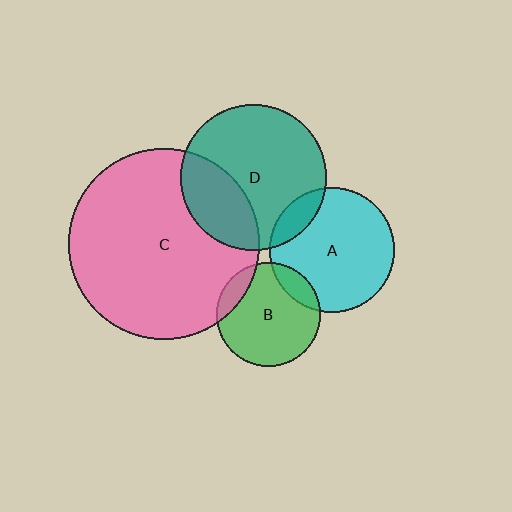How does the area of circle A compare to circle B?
Approximately 1.5 times.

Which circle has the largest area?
Circle C (pink).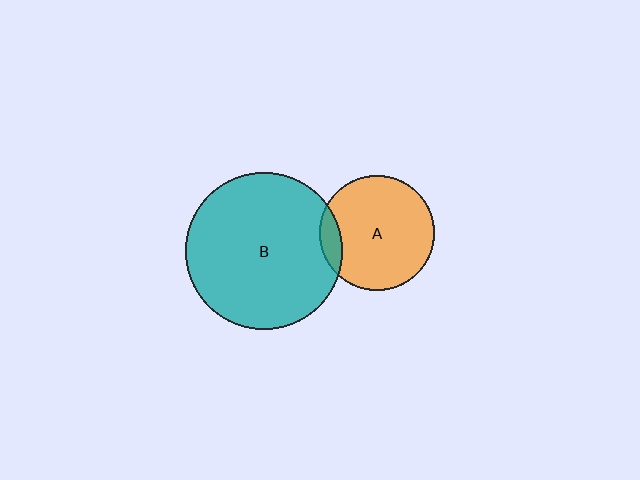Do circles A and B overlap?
Yes.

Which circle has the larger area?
Circle B (teal).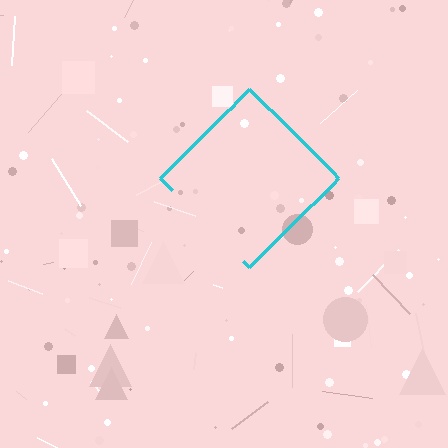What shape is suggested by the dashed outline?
The dashed outline suggests a diamond.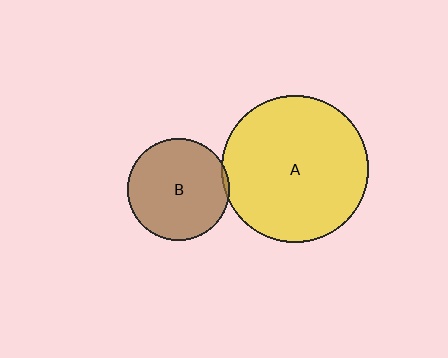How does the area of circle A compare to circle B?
Approximately 2.1 times.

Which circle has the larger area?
Circle A (yellow).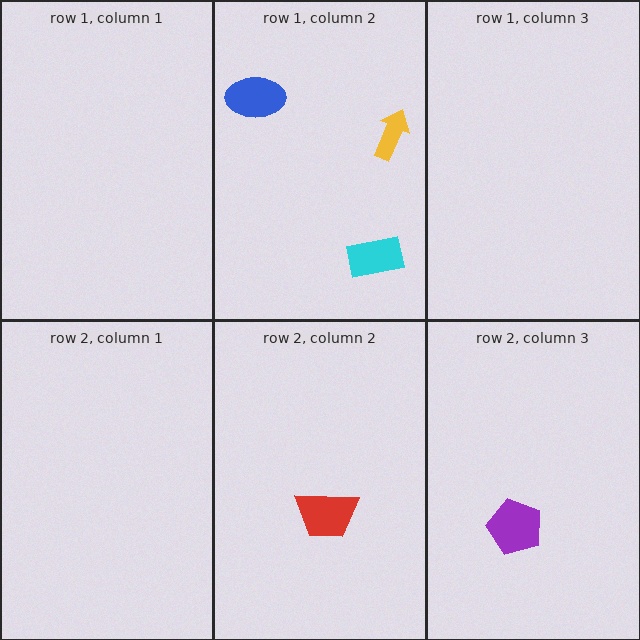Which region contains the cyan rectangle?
The row 1, column 2 region.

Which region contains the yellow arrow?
The row 1, column 2 region.